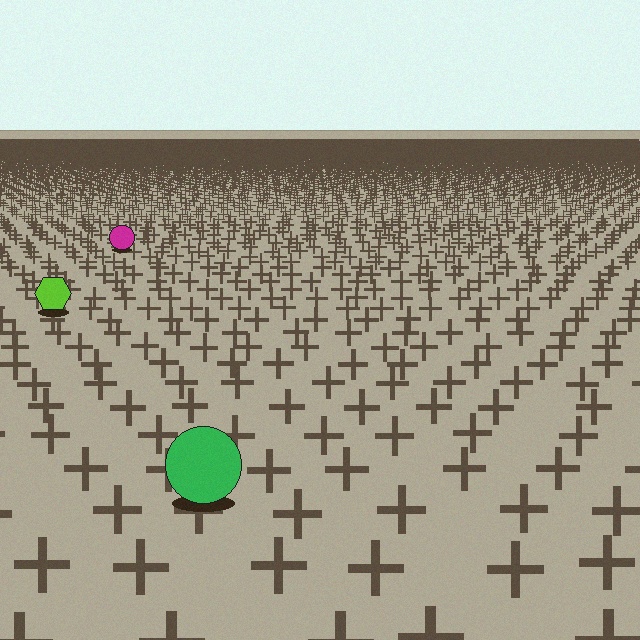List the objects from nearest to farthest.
From nearest to farthest: the green circle, the lime hexagon, the magenta circle.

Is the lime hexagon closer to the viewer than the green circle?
No. The green circle is closer — you can tell from the texture gradient: the ground texture is coarser near it.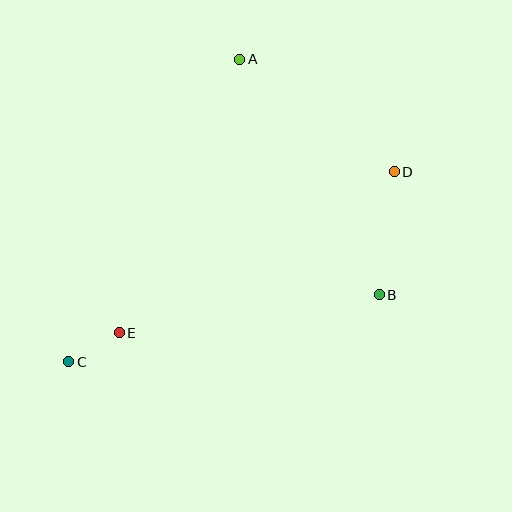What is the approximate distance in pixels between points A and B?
The distance between A and B is approximately 274 pixels.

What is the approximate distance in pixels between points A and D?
The distance between A and D is approximately 191 pixels.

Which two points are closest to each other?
Points C and E are closest to each other.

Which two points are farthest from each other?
Points C and D are farthest from each other.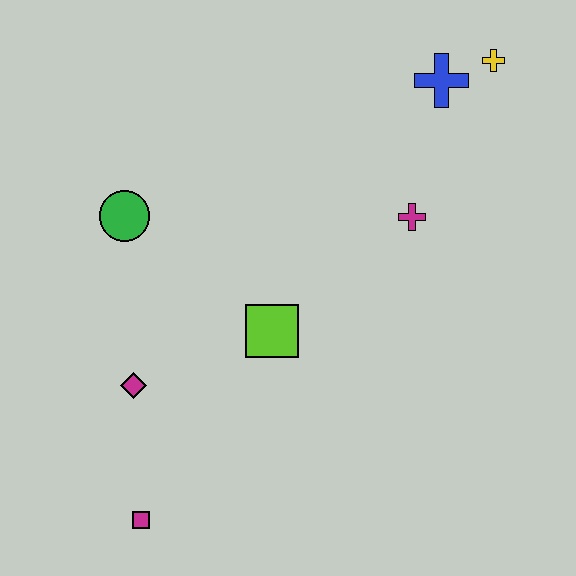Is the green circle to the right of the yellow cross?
No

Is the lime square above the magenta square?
Yes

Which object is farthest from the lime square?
The yellow cross is farthest from the lime square.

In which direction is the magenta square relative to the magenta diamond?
The magenta square is below the magenta diamond.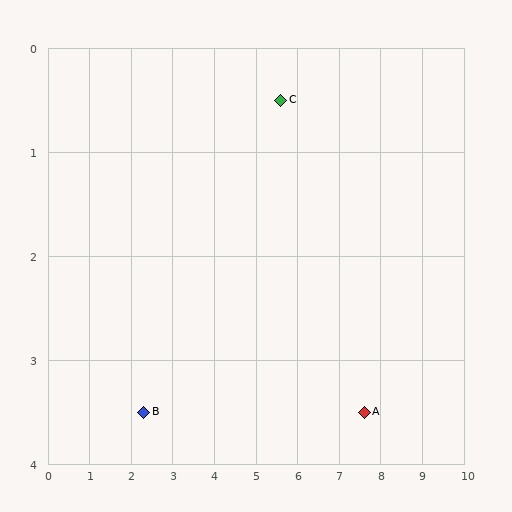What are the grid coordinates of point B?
Point B is at approximately (2.3, 3.5).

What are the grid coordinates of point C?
Point C is at approximately (5.6, 0.5).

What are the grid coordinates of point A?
Point A is at approximately (7.6, 3.5).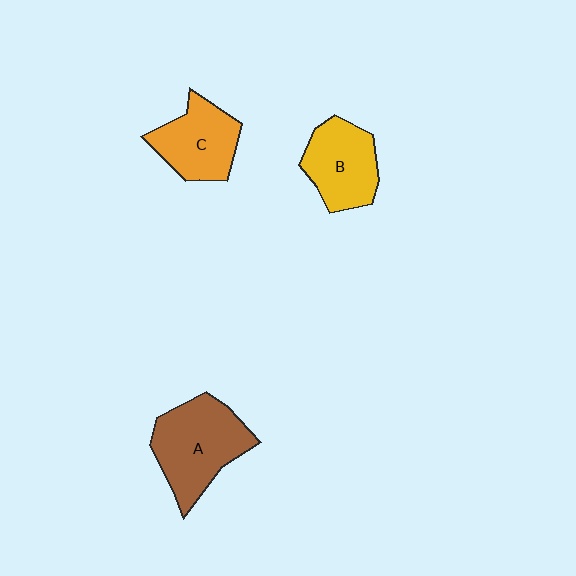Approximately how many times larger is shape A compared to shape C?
Approximately 1.3 times.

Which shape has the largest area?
Shape A (brown).